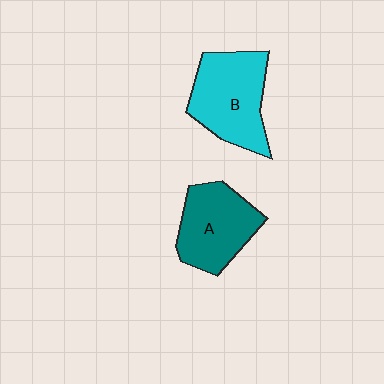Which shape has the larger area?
Shape B (cyan).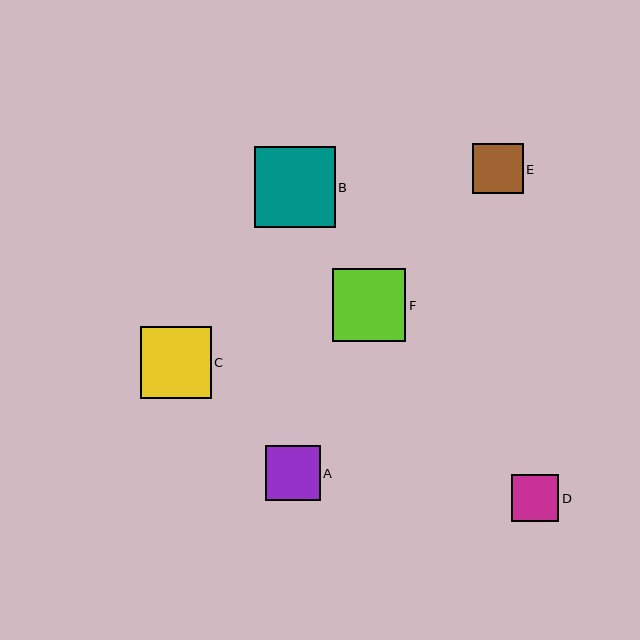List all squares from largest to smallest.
From largest to smallest: B, F, C, A, E, D.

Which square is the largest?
Square B is the largest with a size of approximately 81 pixels.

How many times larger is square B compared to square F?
Square B is approximately 1.1 times the size of square F.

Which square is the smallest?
Square D is the smallest with a size of approximately 47 pixels.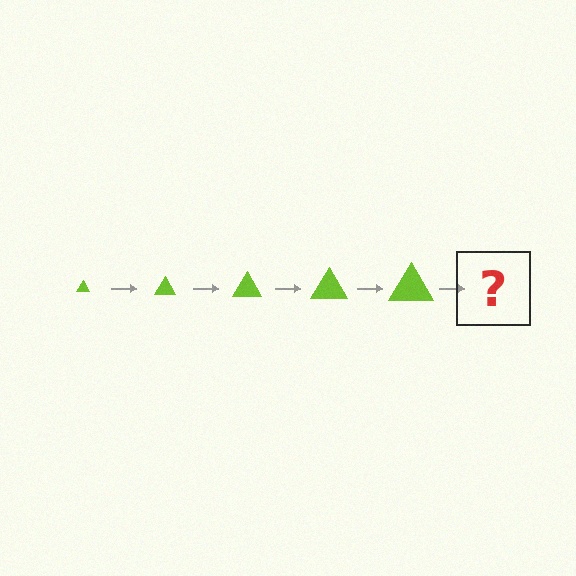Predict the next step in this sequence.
The next step is a lime triangle, larger than the previous one.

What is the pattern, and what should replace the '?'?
The pattern is that the triangle gets progressively larger each step. The '?' should be a lime triangle, larger than the previous one.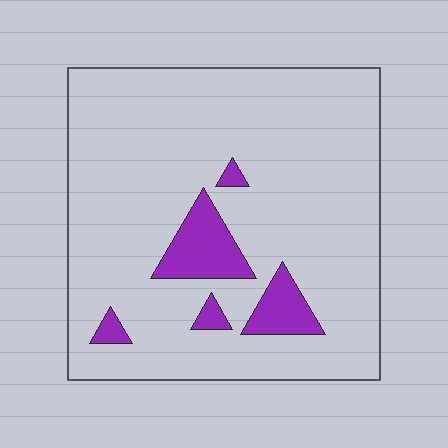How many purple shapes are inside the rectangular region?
5.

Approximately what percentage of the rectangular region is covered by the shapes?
Approximately 10%.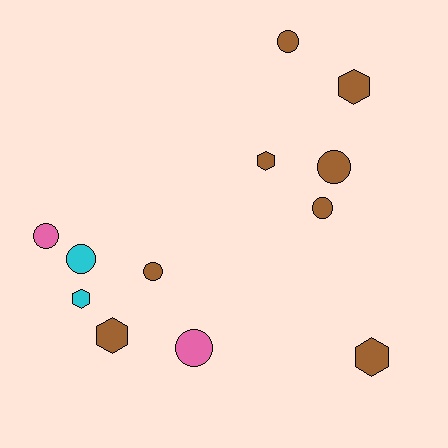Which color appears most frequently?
Brown, with 8 objects.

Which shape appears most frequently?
Circle, with 7 objects.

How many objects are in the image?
There are 12 objects.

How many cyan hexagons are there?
There is 1 cyan hexagon.